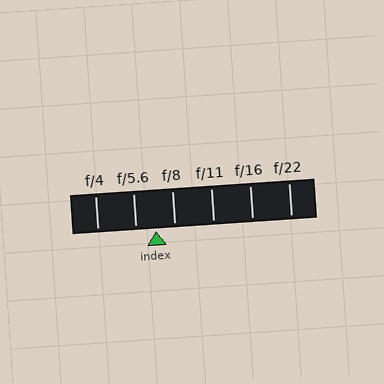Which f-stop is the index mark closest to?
The index mark is closest to f/8.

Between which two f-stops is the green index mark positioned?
The index mark is between f/5.6 and f/8.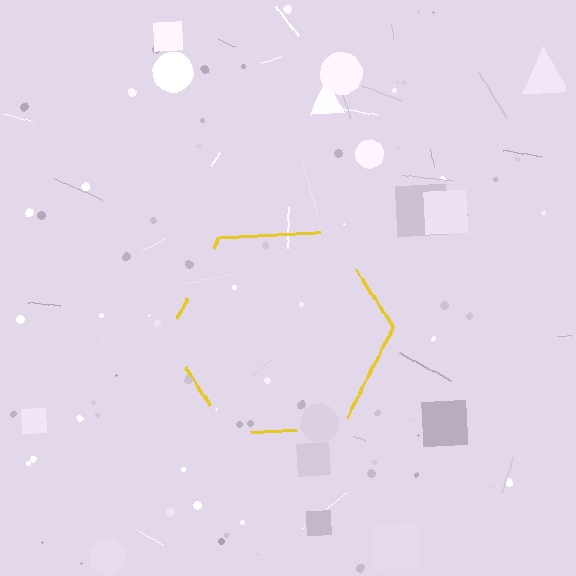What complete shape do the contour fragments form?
The contour fragments form a hexagon.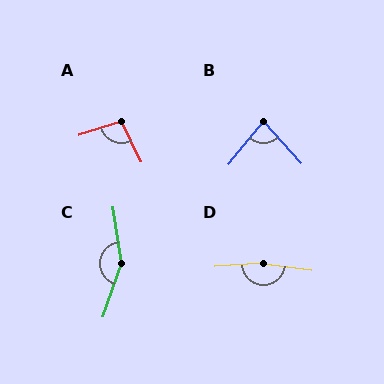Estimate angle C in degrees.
Approximately 153 degrees.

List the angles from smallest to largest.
B (81°), A (99°), C (153°), D (168°).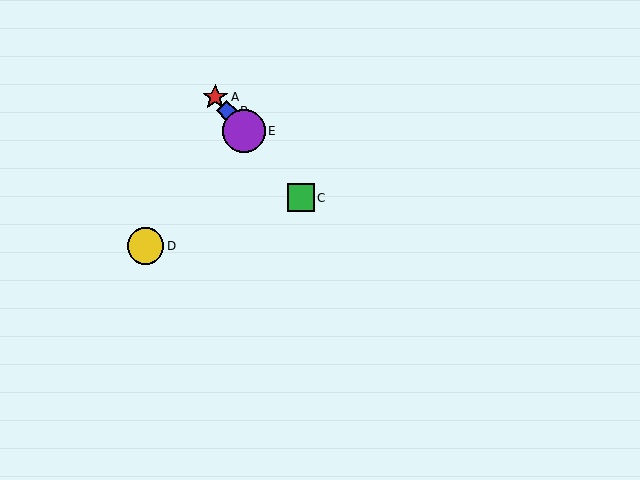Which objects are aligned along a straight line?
Objects A, B, C, E are aligned along a straight line.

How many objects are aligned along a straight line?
4 objects (A, B, C, E) are aligned along a straight line.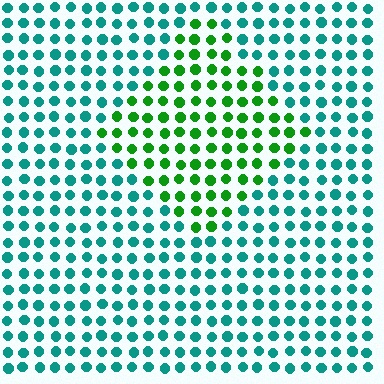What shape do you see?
I see a diamond.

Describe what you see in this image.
The image is filled with small teal elements in a uniform arrangement. A diamond-shaped region is visible where the elements are tinted to a slightly different hue, forming a subtle color boundary.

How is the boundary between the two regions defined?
The boundary is defined purely by a slight shift in hue (about 50 degrees). Spacing, size, and orientation are identical on both sides.